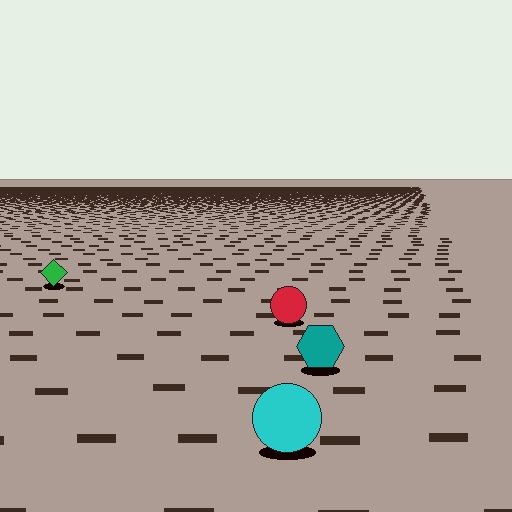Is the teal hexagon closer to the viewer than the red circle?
Yes. The teal hexagon is closer — you can tell from the texture gradient: the ground texture is coarser near it.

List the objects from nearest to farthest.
From nearest to farthest: the cyan circle, the teal hexagon, the red circle, the green diamond.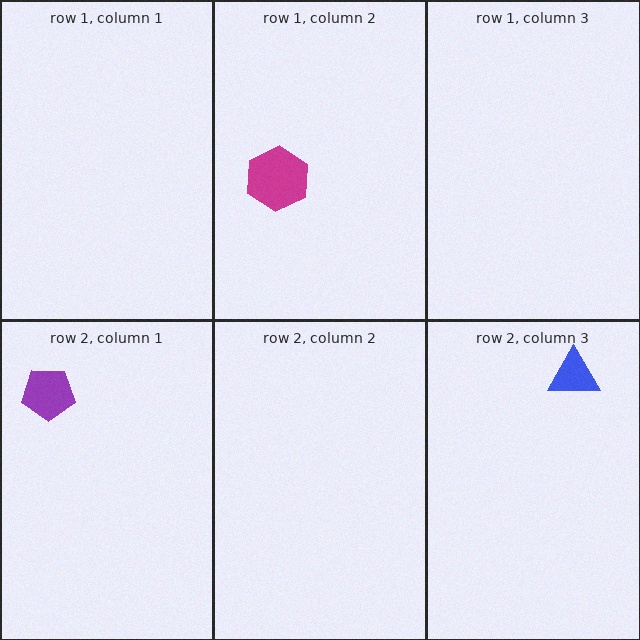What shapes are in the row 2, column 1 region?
The purple pentagon.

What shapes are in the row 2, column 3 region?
The blue triangle.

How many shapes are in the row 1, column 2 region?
1.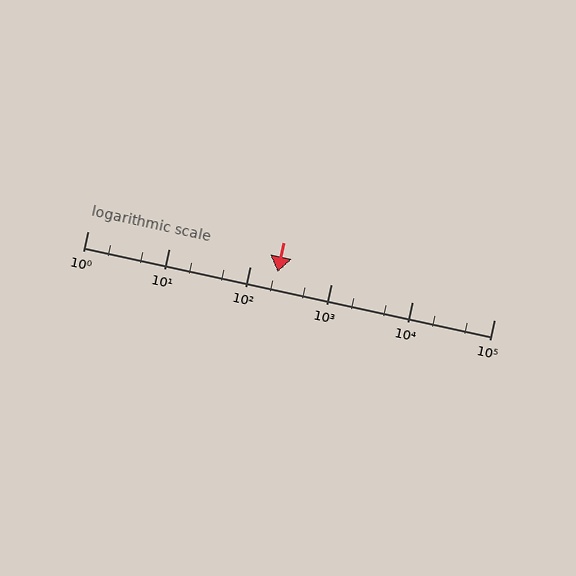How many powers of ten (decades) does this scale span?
The scale spans 5 decades, from 1 to 100000.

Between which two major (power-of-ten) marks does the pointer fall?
The pointer is between 100 and 1000.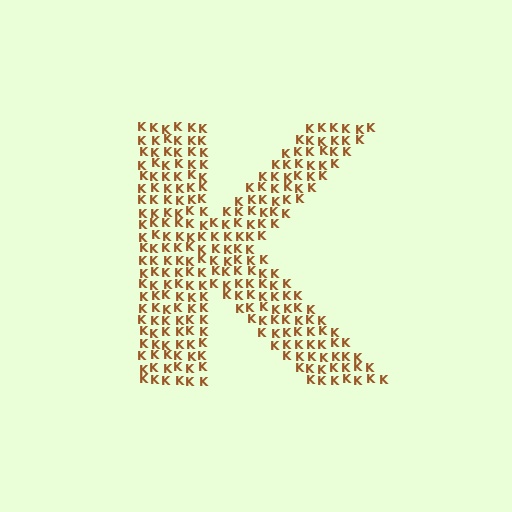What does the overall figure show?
The overall figure shows the letter K.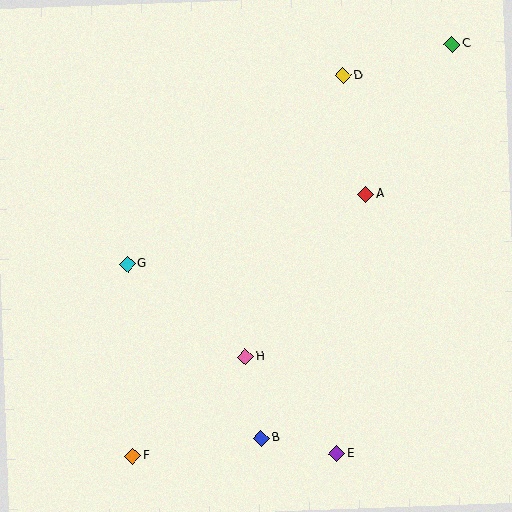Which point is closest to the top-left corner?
Point G is closest to the top-left corner.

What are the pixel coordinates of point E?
Point E is at (337, 454).